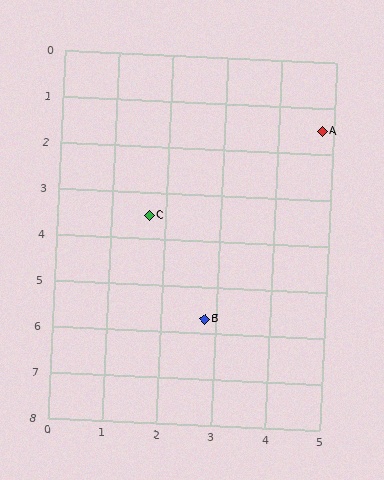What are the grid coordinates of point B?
Point B is at approximately (2.8, 5.7).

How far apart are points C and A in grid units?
Points C and A are about 3.7 grid units apart.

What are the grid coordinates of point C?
Point C is at approximately (1.7, 3.5).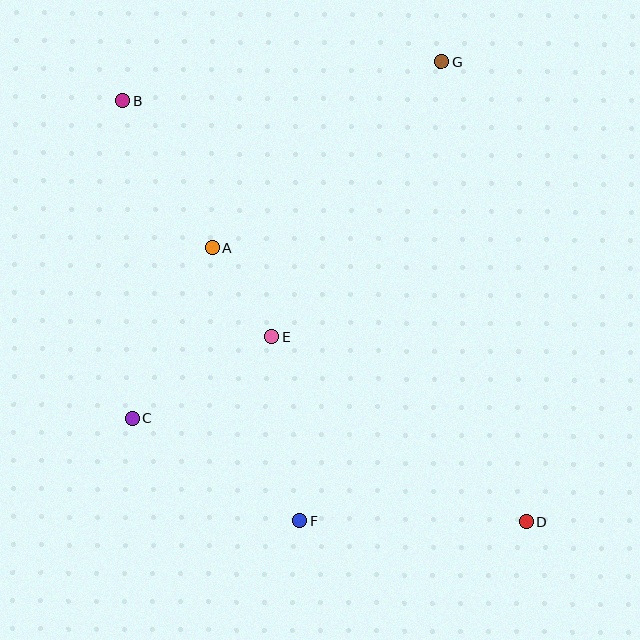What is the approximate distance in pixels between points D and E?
The distance between D and E is approximately 315 pixels.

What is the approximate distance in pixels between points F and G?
The distance between F and G is approximately 480 pixels.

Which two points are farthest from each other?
Points B and D are farthest from each other.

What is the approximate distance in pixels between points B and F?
The distance between B and F is approximately 455 pixels.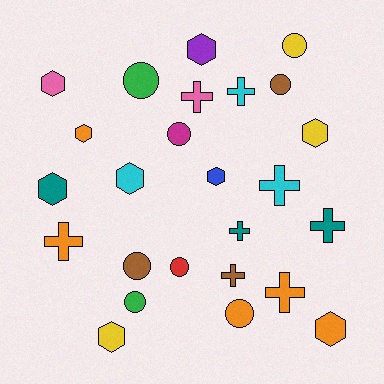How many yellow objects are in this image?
There are 3 yellow objects.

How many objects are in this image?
There are 25 objects.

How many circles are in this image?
There are 8 circles.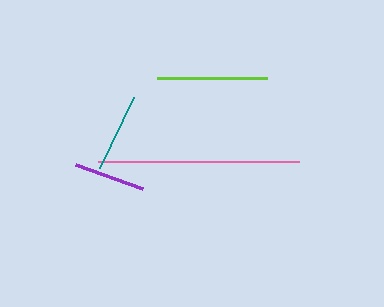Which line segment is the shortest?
The purple line is the shortest at approximately 71 pixels.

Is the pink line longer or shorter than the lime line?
The pink line is longer than the lime line.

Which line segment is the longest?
The pink line is the longest at approximately 201 pixels.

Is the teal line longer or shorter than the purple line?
The teal line is longer than the purple line.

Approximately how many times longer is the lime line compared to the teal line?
The lime line is approximately 1.4 times the length of the teal line.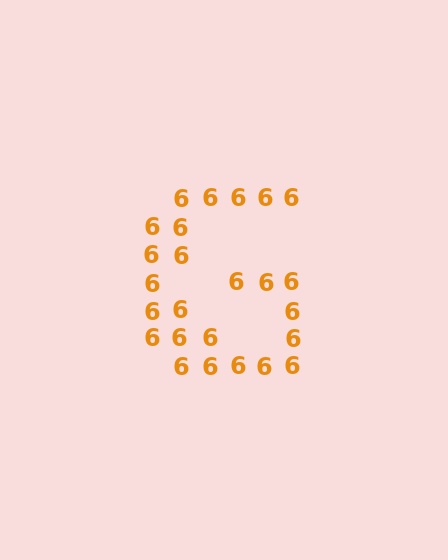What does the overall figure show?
The overall figure shows the letter G.